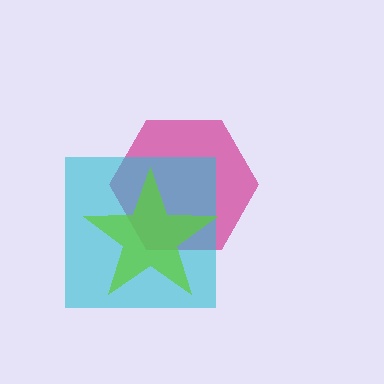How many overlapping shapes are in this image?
There are 3 overlapping shapes in the image.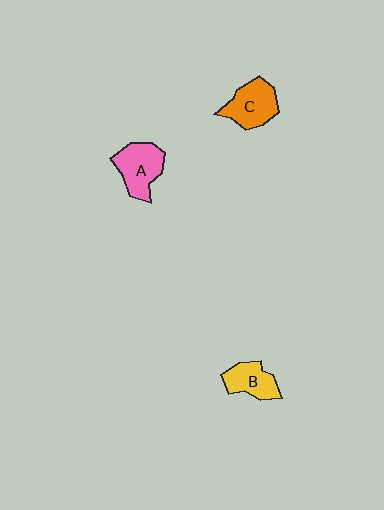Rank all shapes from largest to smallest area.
From largest to smallest: A (pink), C (orange), B (yellow).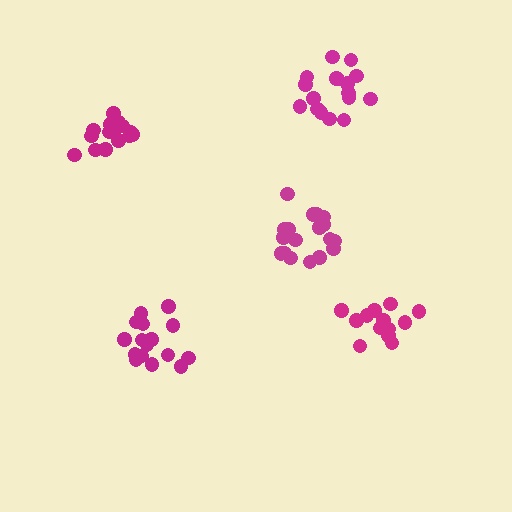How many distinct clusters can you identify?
There are 5 distinct clusters.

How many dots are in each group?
Group 1: 16 dots, Group 2: 17 dots, Group 3: 17 dots, Group 4: 14 dots, Group 5: 18 dots (82 total).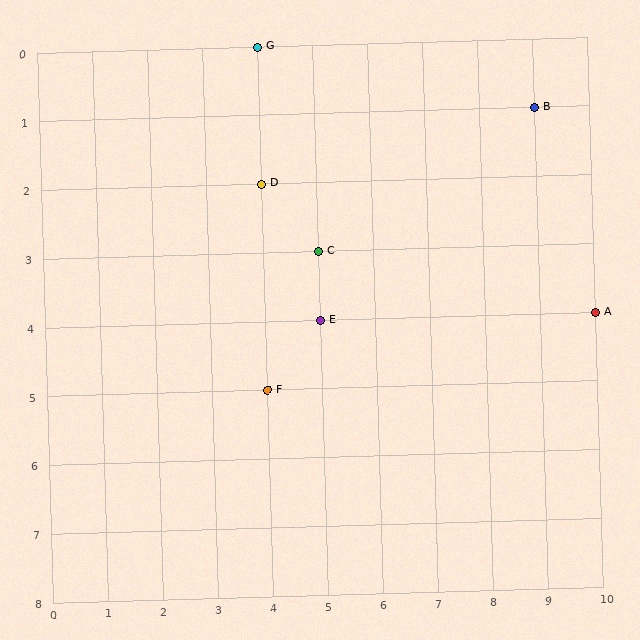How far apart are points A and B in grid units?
Points A and B are 1 column and 3 rows apart (about 3.2 grid units diagonally).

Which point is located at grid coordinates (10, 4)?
Point A is at (10, 4).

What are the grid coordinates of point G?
Point G is at grid coordinates (4, 0).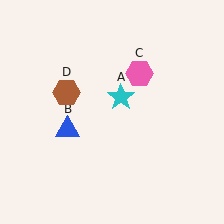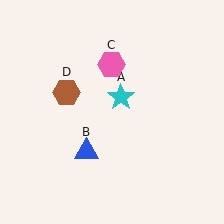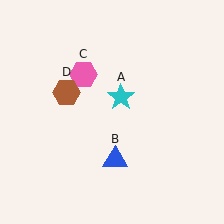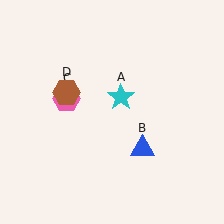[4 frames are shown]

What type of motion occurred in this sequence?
The blue triangle (object B), pink hexagon (object C) rotated counterclockwise around the center of the scene.